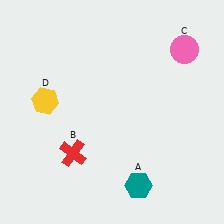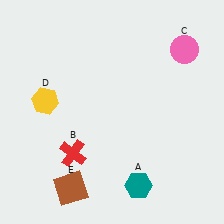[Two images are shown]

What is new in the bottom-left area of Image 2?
A brown square (E) was added in the bottom-left area of Image 2.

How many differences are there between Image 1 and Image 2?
There is 1 difference between the two images.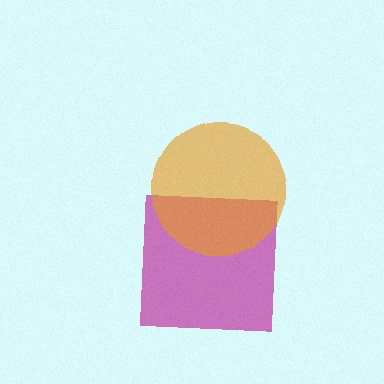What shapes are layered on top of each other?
The layered shapes are: a magenta square, an orange circle.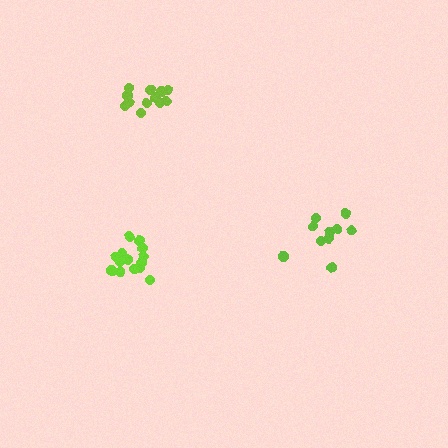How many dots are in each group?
Group 1: 14 dots, Group 2: 10 dots, Group 3: 12 dots (36 total).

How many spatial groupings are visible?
There are 3 spatial groupings.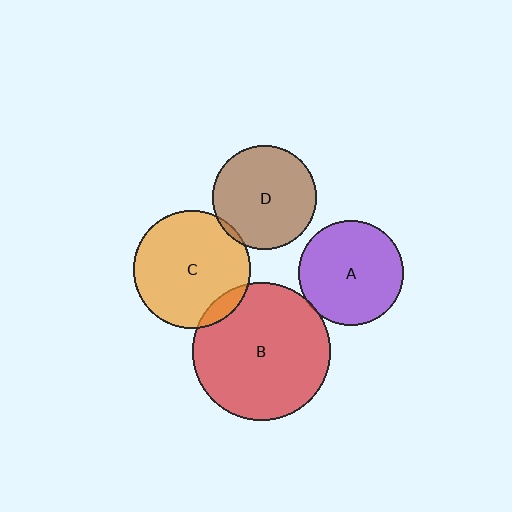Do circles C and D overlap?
Yes.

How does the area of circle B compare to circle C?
Approximately 1.4 times.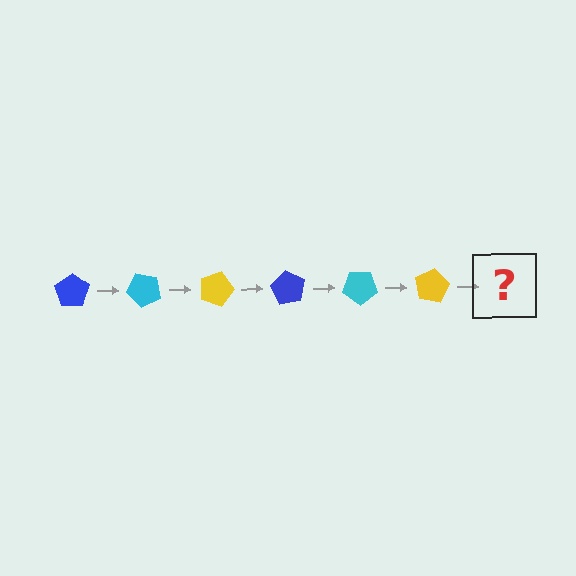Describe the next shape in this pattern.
It should be a blue pentagon, rotated 270 degrees from the start.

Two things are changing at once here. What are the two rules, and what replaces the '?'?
The two rules are that it rotates 45 degrees each step and the color cycles through blue, cyan, and yellow. The '?' should be a blue pentagon, rotated 270 degrees from the start.